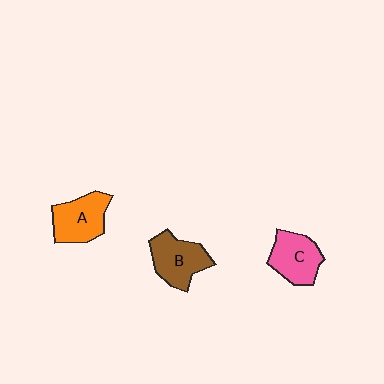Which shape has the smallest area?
Shape C (pink).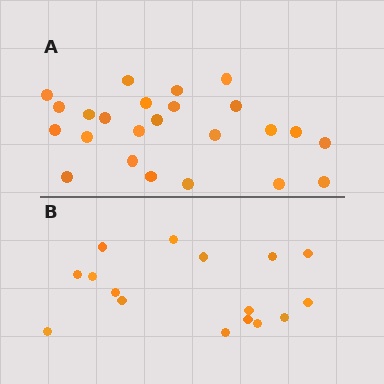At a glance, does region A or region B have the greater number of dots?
Region A (the top region) has more dots.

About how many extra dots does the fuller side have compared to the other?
Region A has roughly 8 or so more dots than region B.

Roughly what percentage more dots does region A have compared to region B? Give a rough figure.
About 50% more.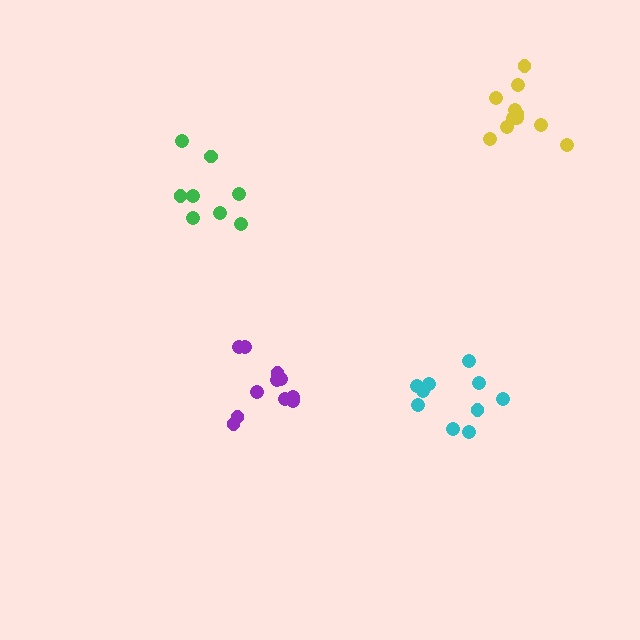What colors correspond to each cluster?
The clusters are colored: green, cyan, purple, yellow.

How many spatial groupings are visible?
There are 4 spatial groupings.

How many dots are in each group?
Group 1: 8 dots, Group 2: 10 dots, Group 3: 11 dots, Group 4: 11 dots (40 total).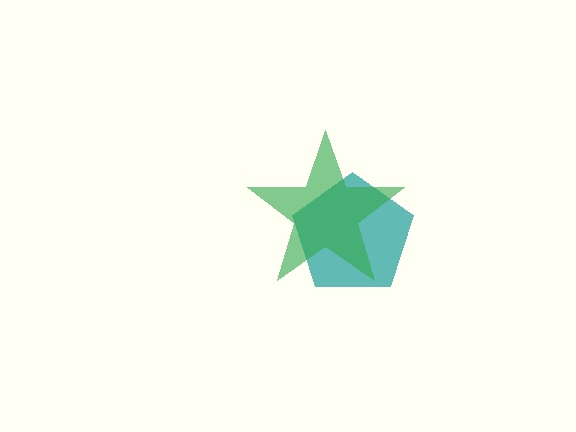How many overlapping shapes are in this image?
There are 2 overlapping shapes in the image.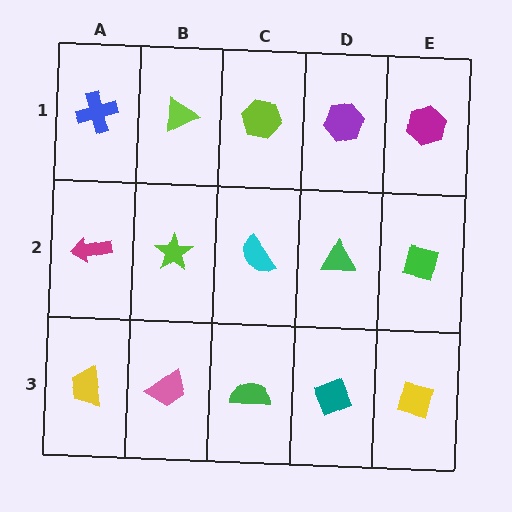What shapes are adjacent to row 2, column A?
A blue cross (row 1, column A), a yellow trapezoid (row 3, column A), a lime star (row 2, column B).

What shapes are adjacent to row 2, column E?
A magenta hexagon (row 1, column E), a yellow square (row 3, column E), a green triangle (row 2, column D).